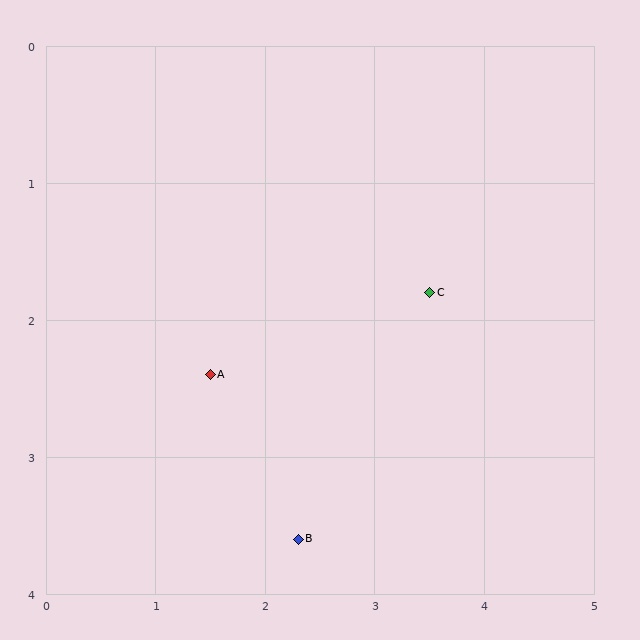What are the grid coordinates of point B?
Point B is at approximately (2.3, 3.6).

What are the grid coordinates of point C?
Point C is at approximately (3.5, 1.8).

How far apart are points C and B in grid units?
Points C and B are about 2.2 grid units apart.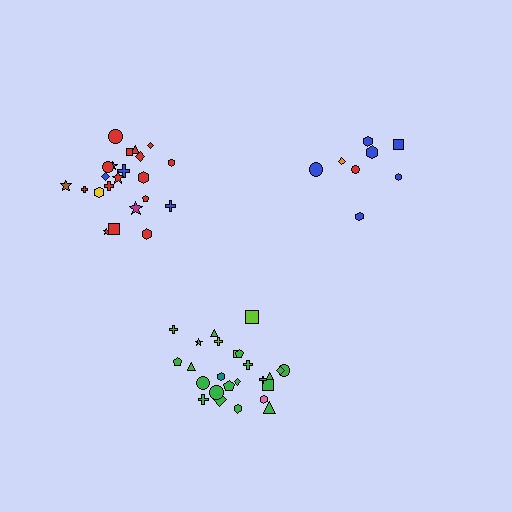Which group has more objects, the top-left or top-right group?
The top-left group.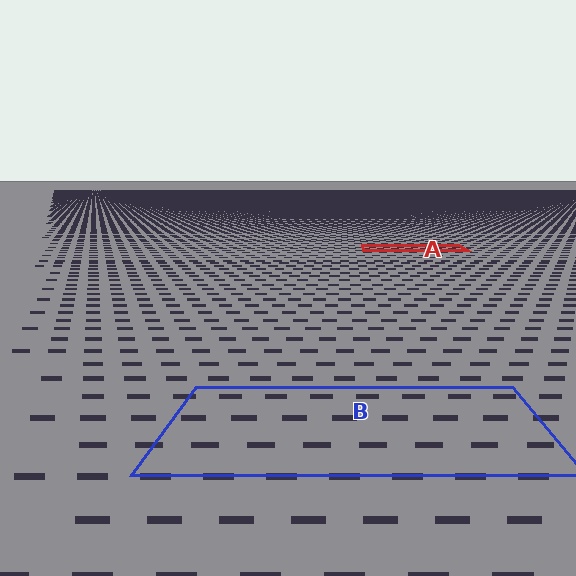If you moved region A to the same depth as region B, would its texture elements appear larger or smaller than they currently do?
They would appear larger. At a closer depth, the same texture elements are projected at a bigger on-screen size.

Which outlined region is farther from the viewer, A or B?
Region A is farther from the viewer — the texture elements inside it appear smaller and more densely packed.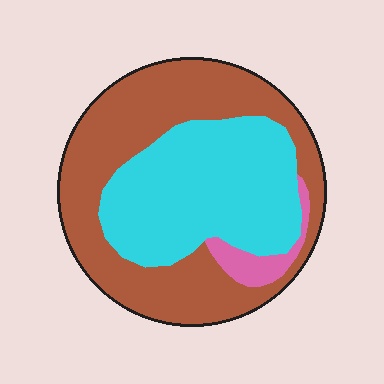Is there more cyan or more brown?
Brown.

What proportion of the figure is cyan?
Cyan covers roughly 40% of the figure.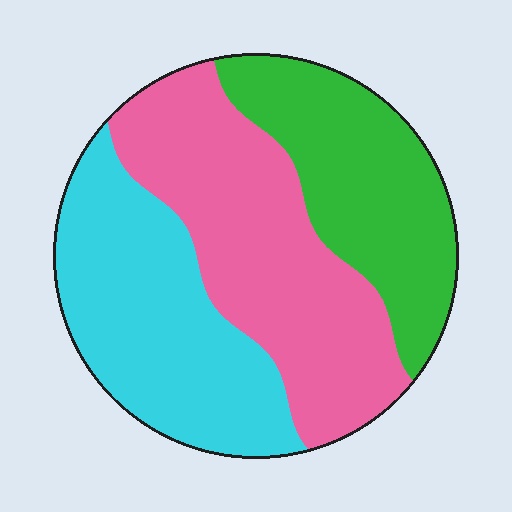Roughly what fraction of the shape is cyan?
Cyan covers roughly 35% of the shape.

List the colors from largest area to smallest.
From largest to smallest: pink, cyan, green.